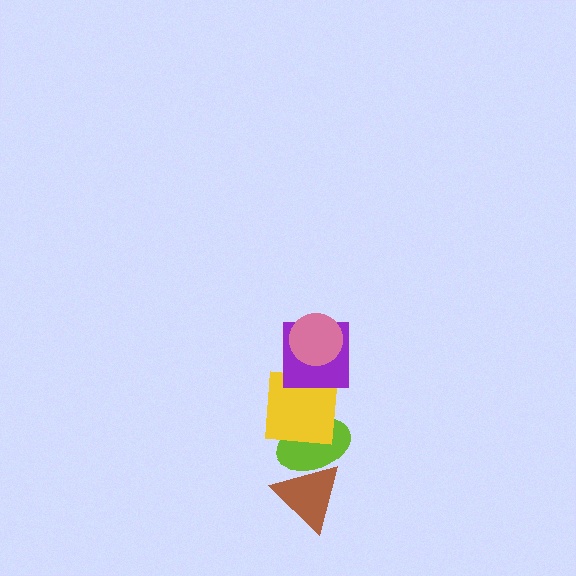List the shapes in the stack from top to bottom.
From top to bottom: the pink circle, the purple square, the yellow square, the lime ellipse, the brown triangle.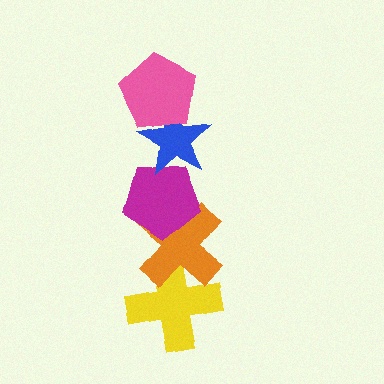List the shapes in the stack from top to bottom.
From top to bottom: the pink pentagon, the blue star, the magenta pentagon, the orange cross, the yellow cross.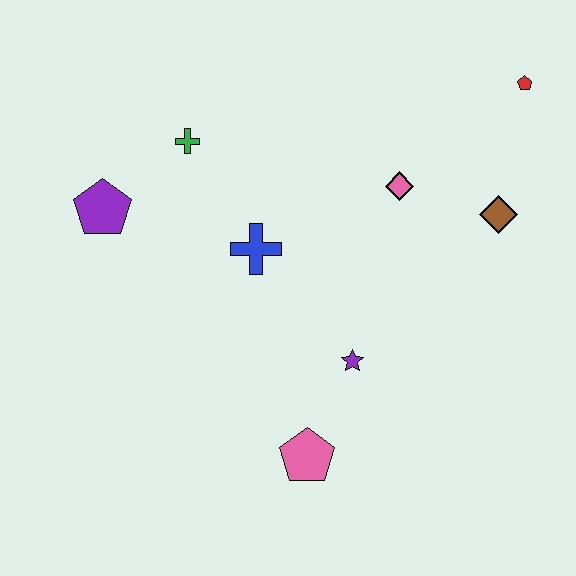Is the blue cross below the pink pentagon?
No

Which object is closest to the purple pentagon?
The green cross is closest to the purple pentagon.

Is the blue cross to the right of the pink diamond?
No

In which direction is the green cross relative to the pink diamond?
The green cross is to the left of the pink diamond.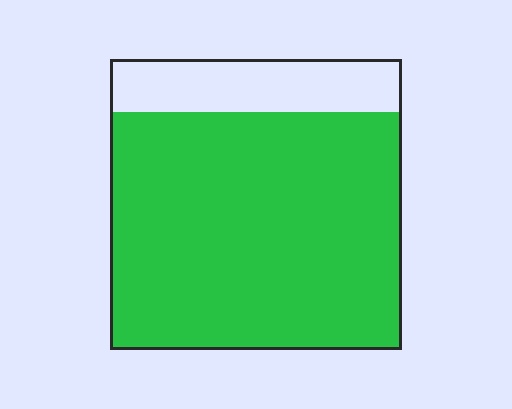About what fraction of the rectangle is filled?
About five sixths (5/6).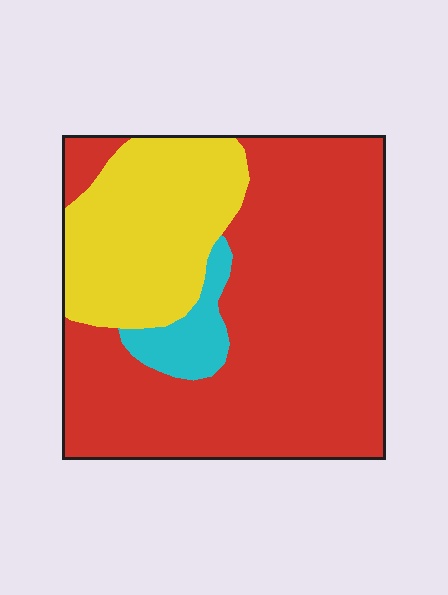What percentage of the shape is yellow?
Yellow covers around 25% of the shape.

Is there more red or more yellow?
Red.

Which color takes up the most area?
Red, at roughly 65%.